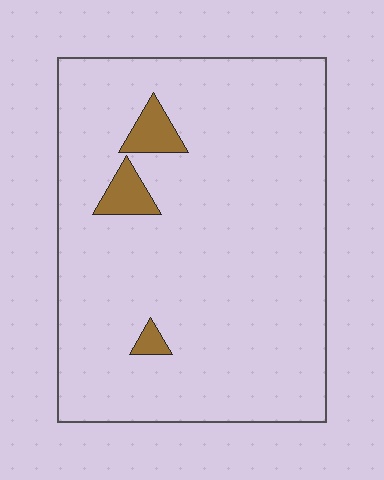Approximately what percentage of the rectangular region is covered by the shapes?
Approximately 5%.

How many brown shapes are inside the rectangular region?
3.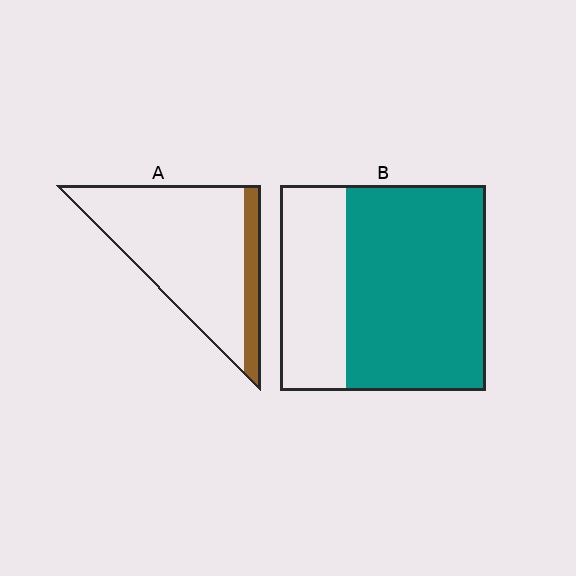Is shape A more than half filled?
No.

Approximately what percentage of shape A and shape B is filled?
A is approximately 15% and B is approximately 70%.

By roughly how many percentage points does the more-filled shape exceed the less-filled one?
By roughly 50 percentage points (B over A).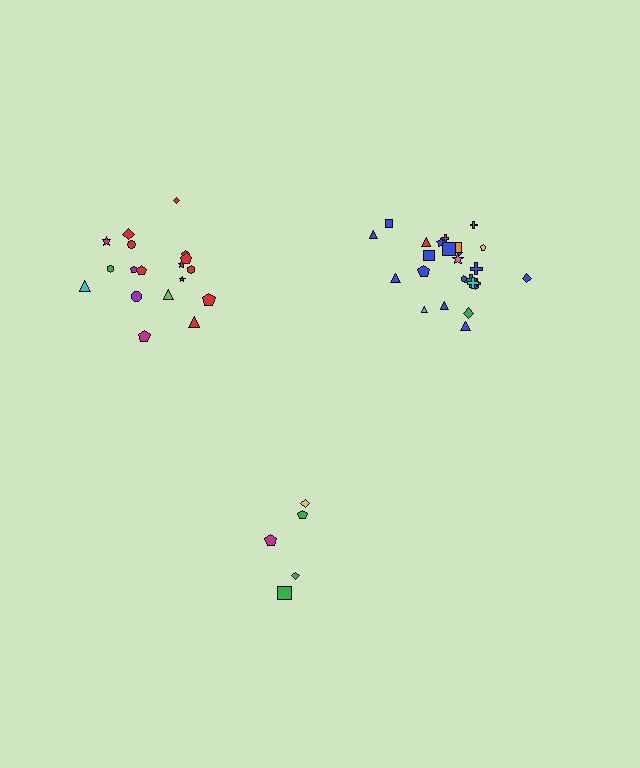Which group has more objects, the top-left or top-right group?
The top-right group.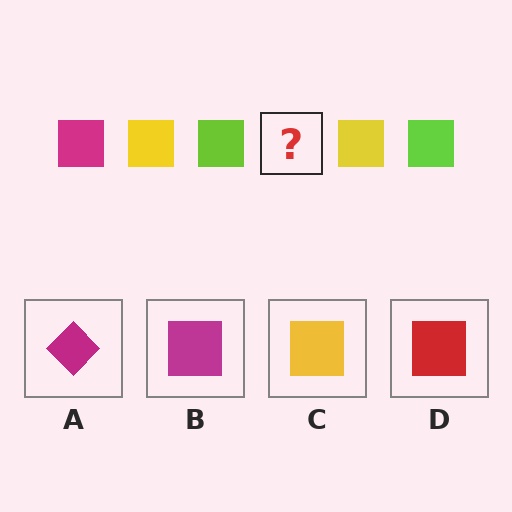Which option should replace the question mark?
Option B.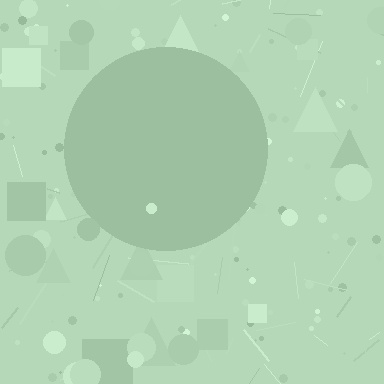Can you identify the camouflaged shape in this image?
The camouflaged shape is a circle.